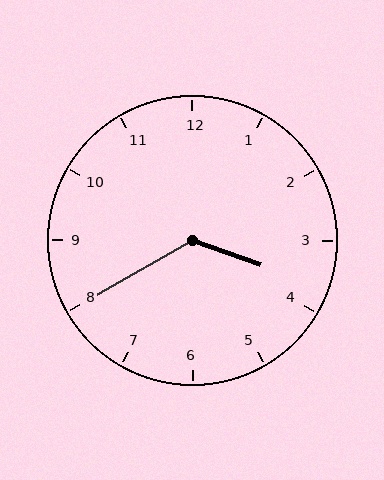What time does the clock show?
3:40.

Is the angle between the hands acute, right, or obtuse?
It is obtuse.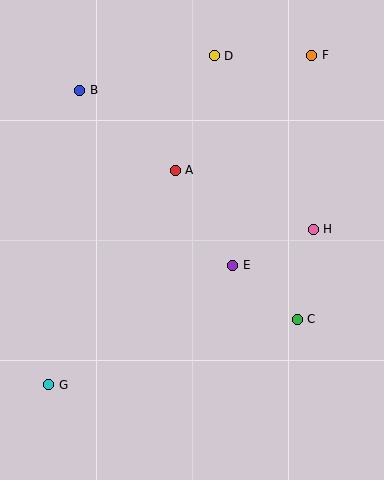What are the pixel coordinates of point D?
Point D is at (214, 56).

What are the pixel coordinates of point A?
Point A is at (175, 170).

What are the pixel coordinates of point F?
Point F is at (312, 55).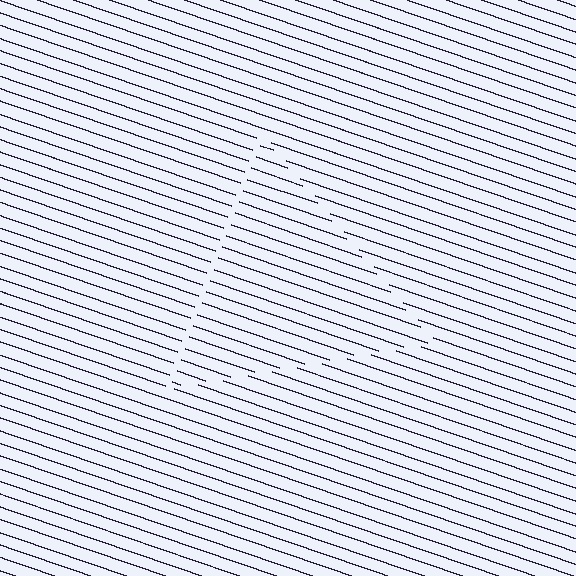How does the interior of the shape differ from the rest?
The interior of the shape contains the same grating, shifted by half a period — the contour is defined by the phase discontinuity where line-ends from the inner and outer gratings abut.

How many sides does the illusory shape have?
3 sides — the line-ends trace a triangle.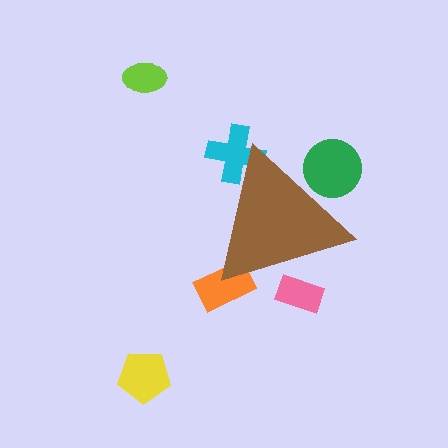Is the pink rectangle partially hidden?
Yes, the pink rectangle is partially hidden behind the brown triangle.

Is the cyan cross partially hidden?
Yes, the cyan cross is partially hidden behind the brown triangle.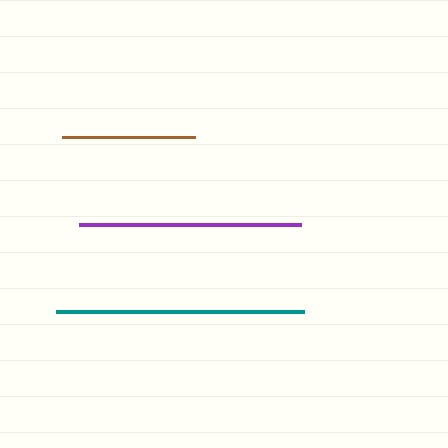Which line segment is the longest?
The teal line is the longest at approximately 248 pixels.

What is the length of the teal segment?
The teal segment is approximately 248 pixels long.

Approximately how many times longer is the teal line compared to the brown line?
The teal line is approximately 1.9 times the length of the brown line.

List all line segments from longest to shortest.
From longest to shortest: teal, purple, brown.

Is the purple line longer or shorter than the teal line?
The teal line is longer than the purple line.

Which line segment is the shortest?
The brown line is the shortest at approximately 132 pixels.